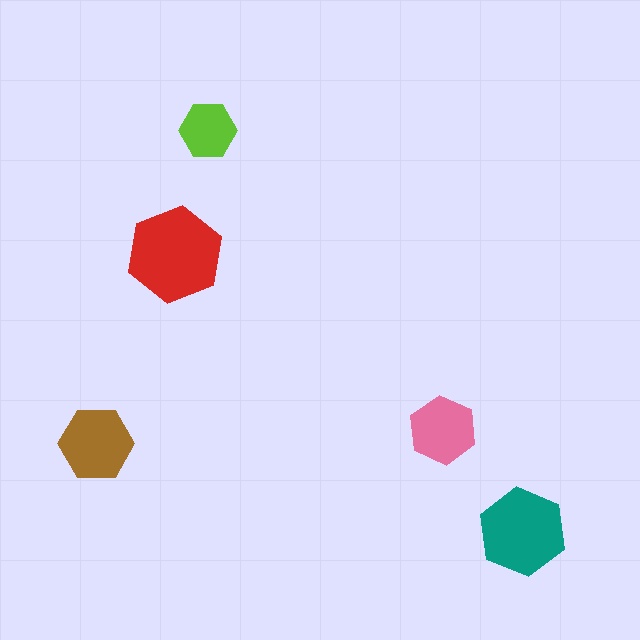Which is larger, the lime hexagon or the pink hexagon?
The pink one.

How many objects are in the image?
There are 5 objects in the image.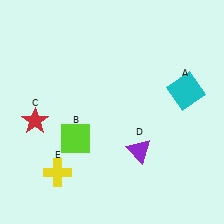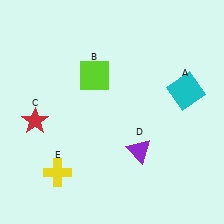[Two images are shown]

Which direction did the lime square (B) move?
The lime square (B) moved up.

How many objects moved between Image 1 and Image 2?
1 object moved between the two images.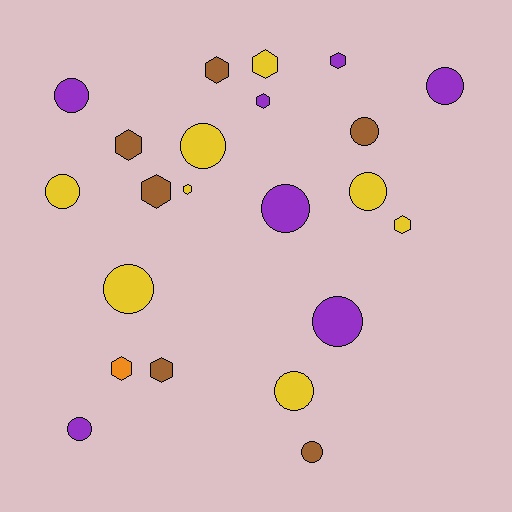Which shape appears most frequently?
Circle, with 12 objects.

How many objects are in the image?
There are 22 objects.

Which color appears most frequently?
Yellow, with 8 objects.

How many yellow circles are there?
There are 5 yellow circles.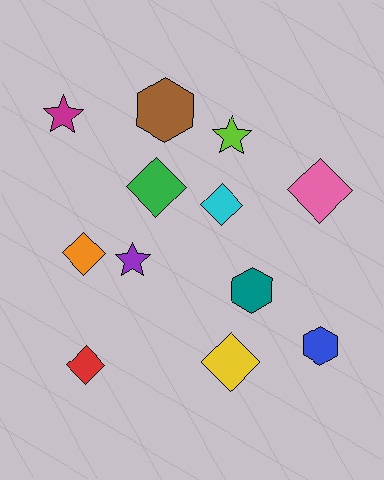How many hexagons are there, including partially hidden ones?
There are 3 hexagons.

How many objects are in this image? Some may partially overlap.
There are 12 objects.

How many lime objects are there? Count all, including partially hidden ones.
There is 1 lime object.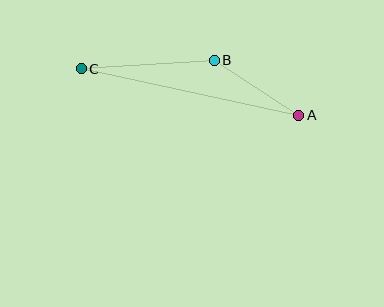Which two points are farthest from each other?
Points A and C are farthest from each other.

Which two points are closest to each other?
Points A and B are closest to each other.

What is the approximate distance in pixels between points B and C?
The distance between B and C is approximately 133 pixels.